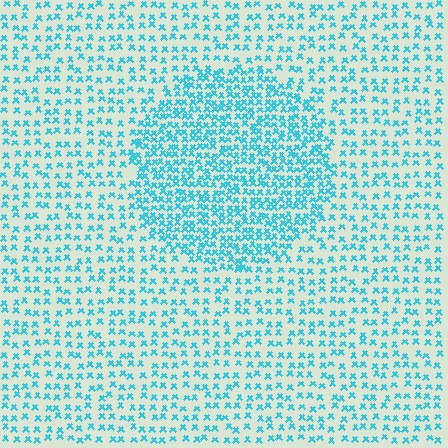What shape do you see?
I see a circle.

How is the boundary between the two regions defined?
The boundary is defined by a change in element density (approximately 2.0x ratio). All elements are the same color, size, and shape.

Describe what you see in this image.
The image contains small cyan elements arranged at two different densities. A circle-shaped region is visible where the elements are more densely packed than the surrounding area.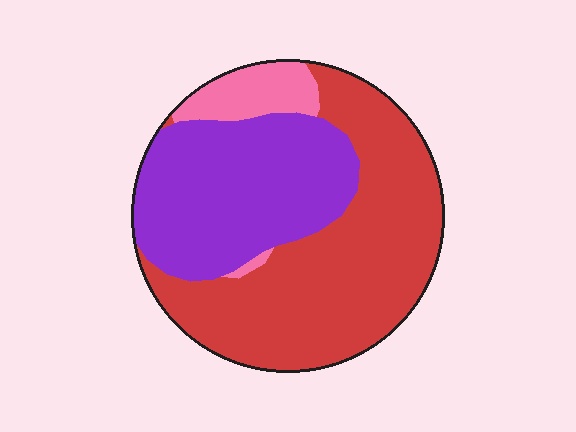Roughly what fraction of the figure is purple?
Purple takes up about three eighths (3/8) of the figure.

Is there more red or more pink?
Red.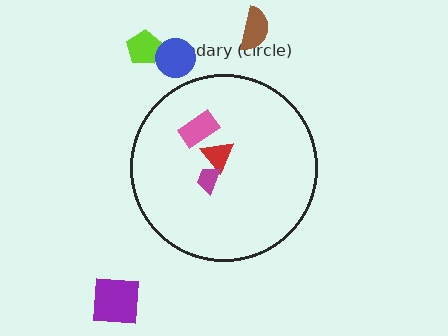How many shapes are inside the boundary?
3 inside, 4 outside.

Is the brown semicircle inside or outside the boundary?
Outside.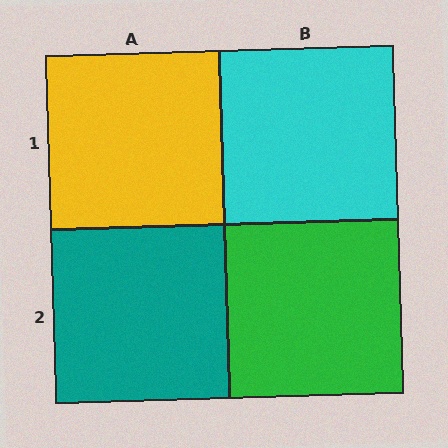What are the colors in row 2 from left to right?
Teal, green.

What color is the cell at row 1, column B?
Cyan.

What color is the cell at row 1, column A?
Yellow.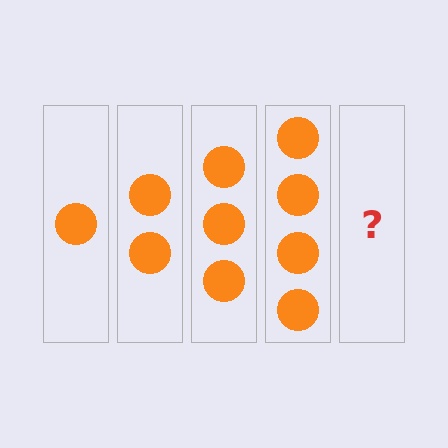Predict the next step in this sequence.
The next step is 5 circles.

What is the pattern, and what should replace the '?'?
The pattern is that each step adds one more circle. The '?' should be 5 circles.